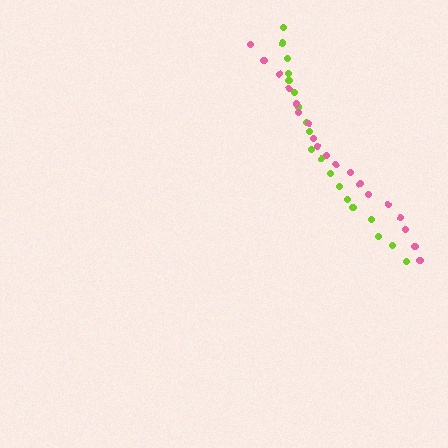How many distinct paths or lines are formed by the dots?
There are 2 distinct paths.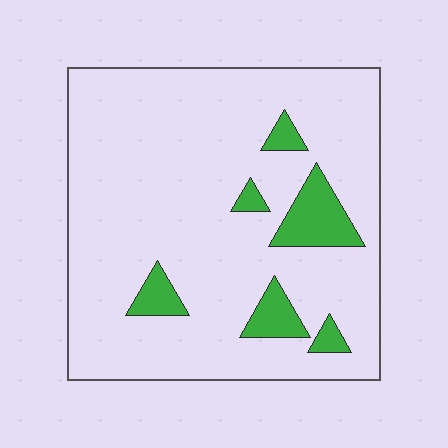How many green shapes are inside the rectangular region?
6.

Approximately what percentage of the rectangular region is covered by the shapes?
Approximately 10%.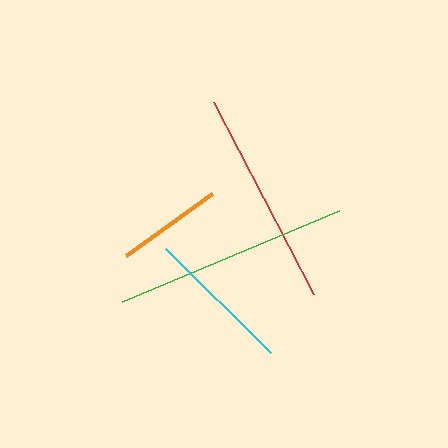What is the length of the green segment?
The green segment is approximately 235 pixels long.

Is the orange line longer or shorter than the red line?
The red line is longer than the orange line.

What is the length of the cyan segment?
The cyan segment is approximately 148 pixels long.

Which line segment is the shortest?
The orange line is the shortest at approximately 106 pixels.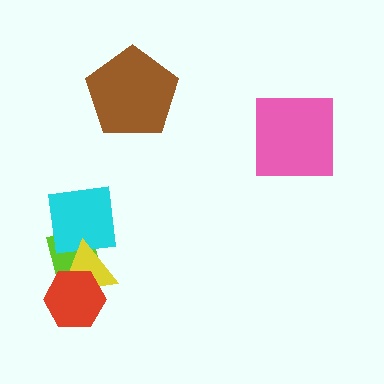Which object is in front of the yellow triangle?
The red hexagon is in front of the yellow triangle.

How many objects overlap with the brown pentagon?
0 objects overlap with the brown pentagon.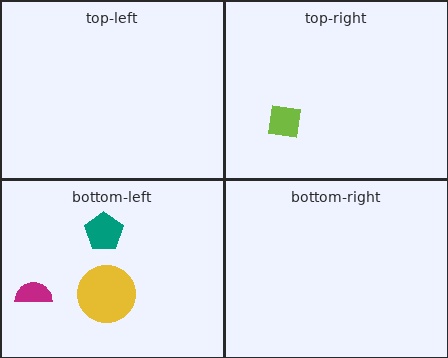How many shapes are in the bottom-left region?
3.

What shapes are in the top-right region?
The lime square.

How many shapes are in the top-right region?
1.